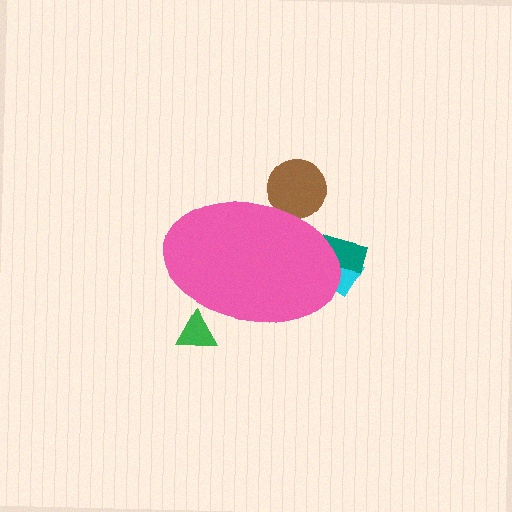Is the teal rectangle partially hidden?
Yes, the teal rectangle is partially hidden behind the pink ellipse.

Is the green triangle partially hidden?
Yes, the green triangle is partially hidden behind the pink ellipse.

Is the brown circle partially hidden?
Yes, the brown circle is partially hidden behind the pink ellipse.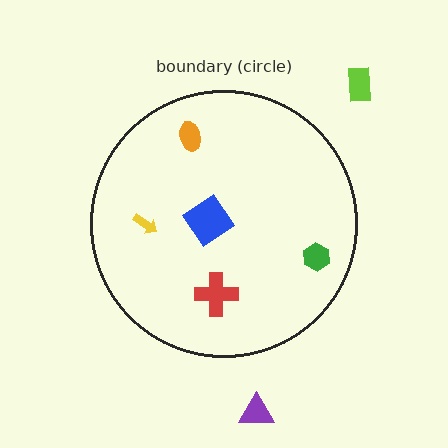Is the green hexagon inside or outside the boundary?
Inside.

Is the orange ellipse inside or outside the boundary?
Inside.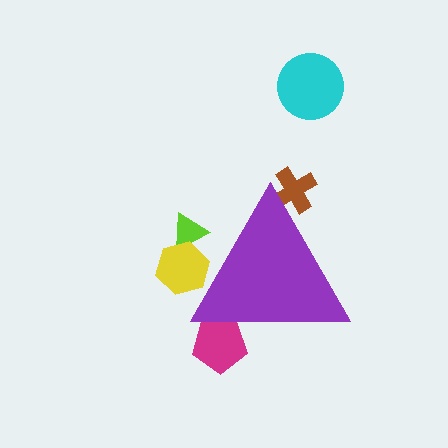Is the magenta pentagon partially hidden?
Yes, the magenta pentagon is partially hidden behind the purple triangle.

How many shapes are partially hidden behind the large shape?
4 shapes are partially hidden.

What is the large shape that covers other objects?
A purple triangle.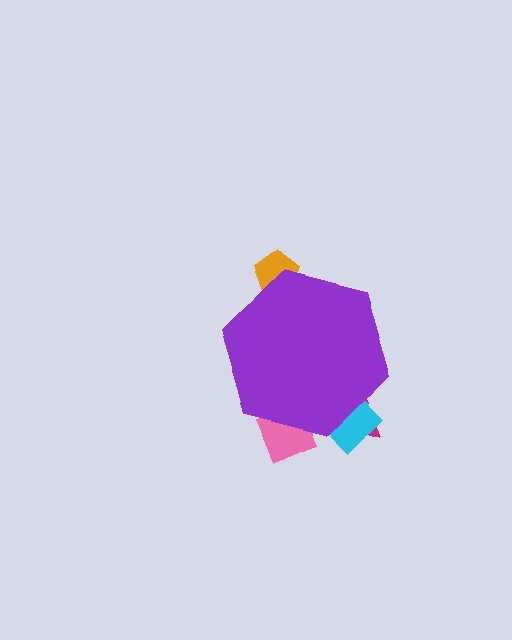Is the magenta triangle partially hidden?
Yes, the magenta triangle is partially hidden behind the purple hexagon.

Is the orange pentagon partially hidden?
Yes, the orange pentagon is partially hidden behind the purple hexagon.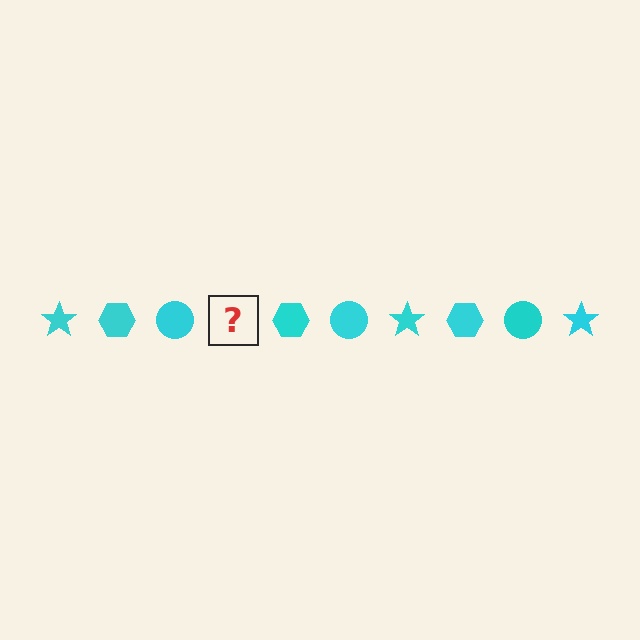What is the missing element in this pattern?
The missing element is a cyan star.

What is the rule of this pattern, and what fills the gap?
The rule is that the pattern cycles through star, hexagon, circle shapes in cyan. The gap should be filled with a cyan star.